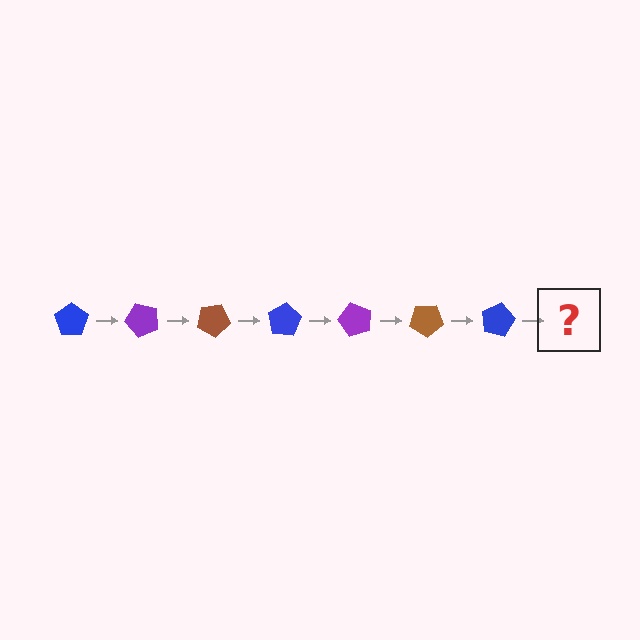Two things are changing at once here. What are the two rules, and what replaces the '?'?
The two rules are that it rotates 50 degrees each step and the color cycles through blue, purple, and brown. The '?' should be a purple pentagon, rotated 350 degrees from the start.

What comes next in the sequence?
The next element should be a purple pentagon, rotated 350 degrees from the start.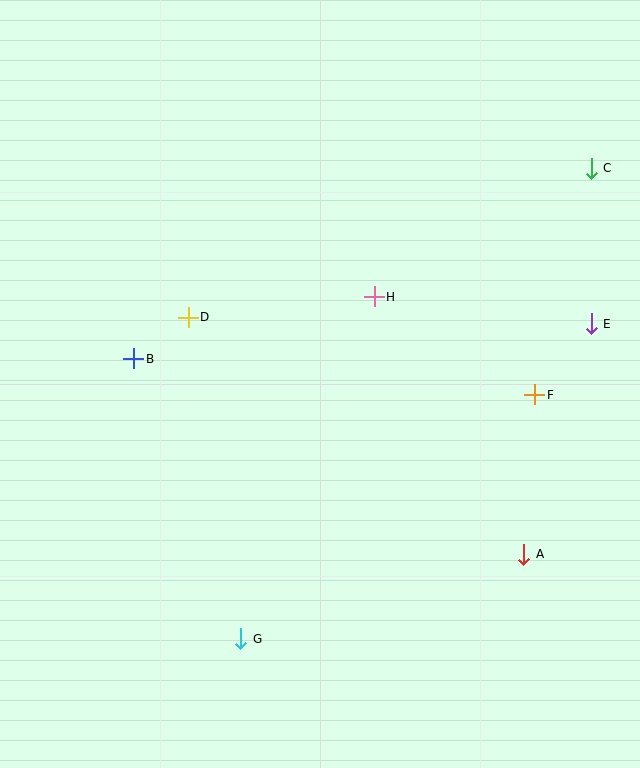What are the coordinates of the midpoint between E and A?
The midpoint between E and A is at (557, 439).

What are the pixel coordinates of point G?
Point G is at (241, 639).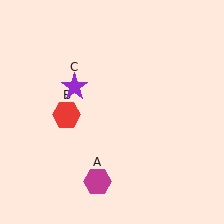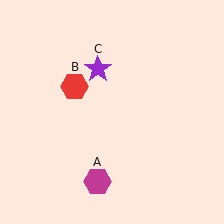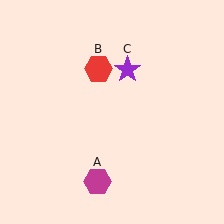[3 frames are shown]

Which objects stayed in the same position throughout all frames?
Magenta hexagon (object A) remained stationary.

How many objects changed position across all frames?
2 objects changed position: red hexagon (object B), purple star (object C).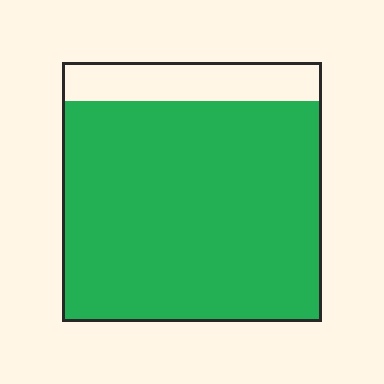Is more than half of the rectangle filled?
Yes.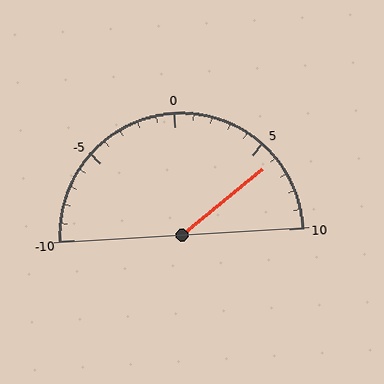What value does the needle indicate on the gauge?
The needle indicates approximately 6.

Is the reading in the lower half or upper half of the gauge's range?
The reading is in the upper half of the range (-10 to 10).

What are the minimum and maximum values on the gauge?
The gauge ranges from -10 to 10.